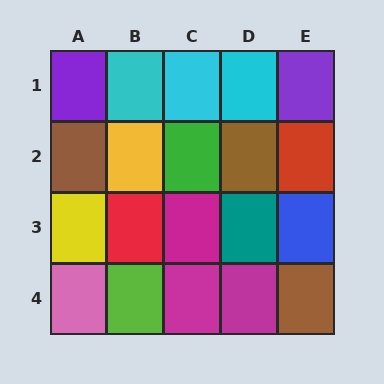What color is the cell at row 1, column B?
Cyan.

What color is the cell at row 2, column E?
Red.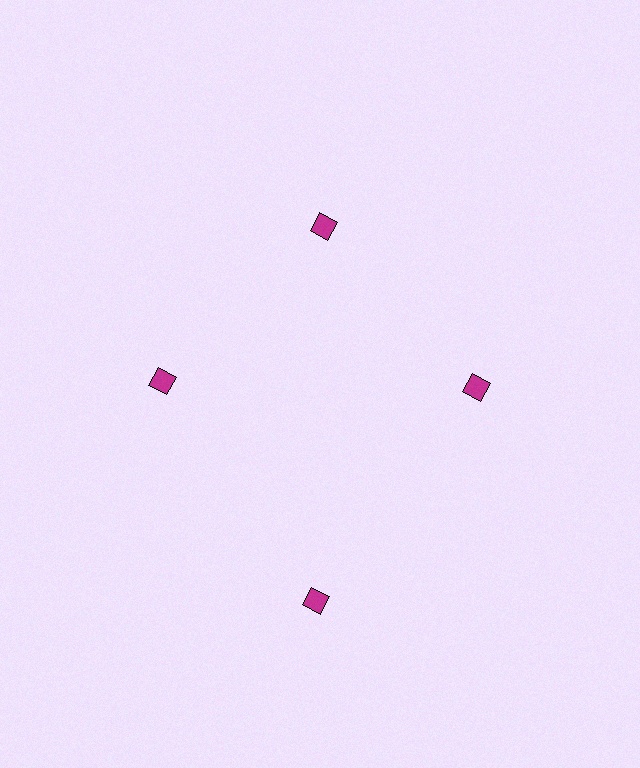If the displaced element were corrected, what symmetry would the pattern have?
It would have 4-fold rotational symmetry — the pattern would map onto itself every 90 degrees.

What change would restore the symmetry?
The symmetry would be restored by moving it inward, back onto the ring so that all 4 diamonds sit at equal angles and equal distance from the center.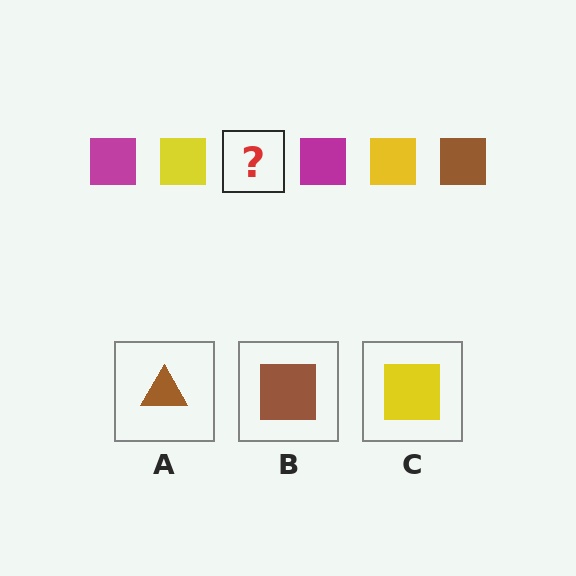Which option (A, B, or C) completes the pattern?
B.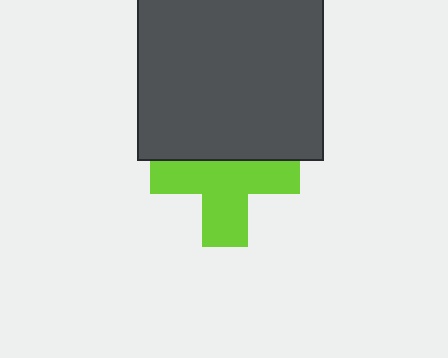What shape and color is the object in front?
The object in front is a dark gray square.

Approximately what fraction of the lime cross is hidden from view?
Roughly 37% of the lime cross is hidden behind the dark gray square.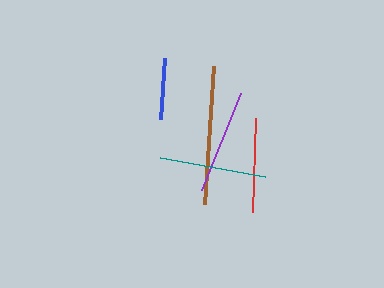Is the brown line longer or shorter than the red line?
The brown line is longer than the red line.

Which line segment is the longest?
The brown line is the longest at approximately 138 pixels.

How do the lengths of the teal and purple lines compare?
The teal and purple lines are approximately the same length.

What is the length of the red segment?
The red segment is approximately 94 pixels long.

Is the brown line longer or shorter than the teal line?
The brown line is longer than the teal line.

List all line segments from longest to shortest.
From longest to shortest: brown, teal, purple, red, blue.